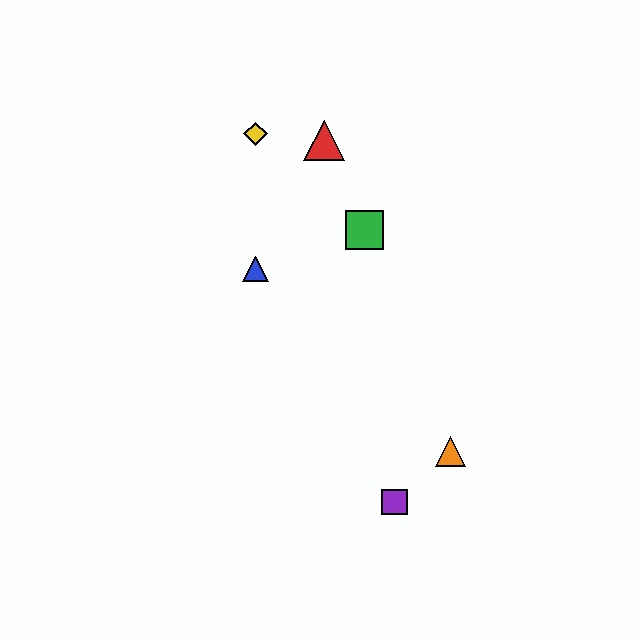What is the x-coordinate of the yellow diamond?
The yellow diamond is at x≈255.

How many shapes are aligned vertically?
2 shapes (the blue triangle, the yellow diamond) are aligned vertically.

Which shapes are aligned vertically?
The blue triangle, the yellow diamond are aligned vertically.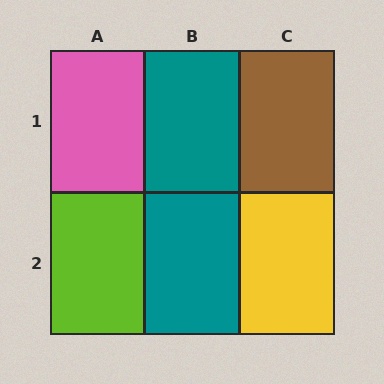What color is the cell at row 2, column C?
Yellow.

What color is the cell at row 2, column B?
Teal.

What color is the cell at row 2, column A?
Lime.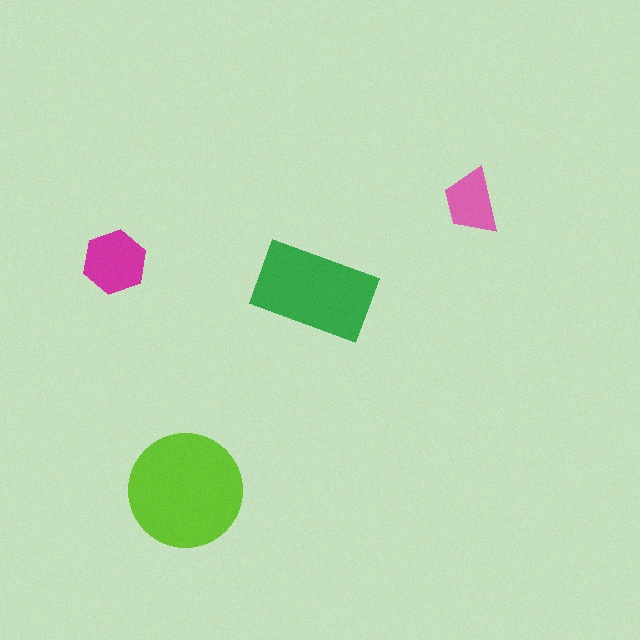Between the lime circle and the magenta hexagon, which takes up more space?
The lime circle.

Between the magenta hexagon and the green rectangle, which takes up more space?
The green rectangle.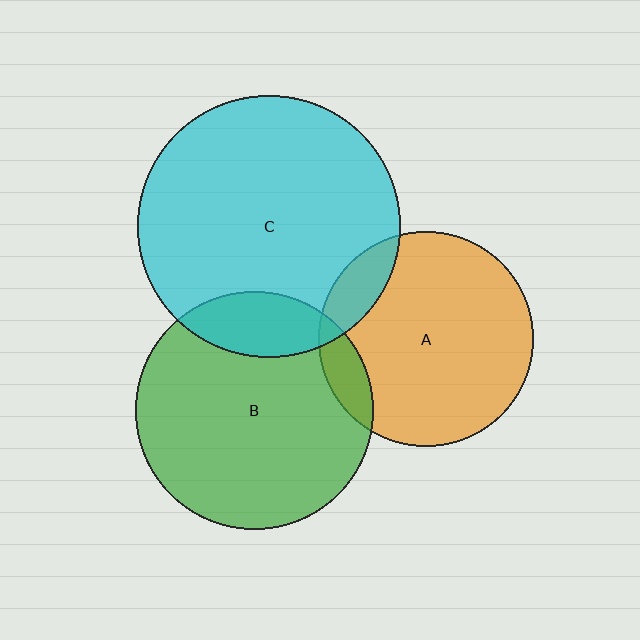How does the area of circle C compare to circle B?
Approximately 1.2 times.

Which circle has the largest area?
Circle C (cyan).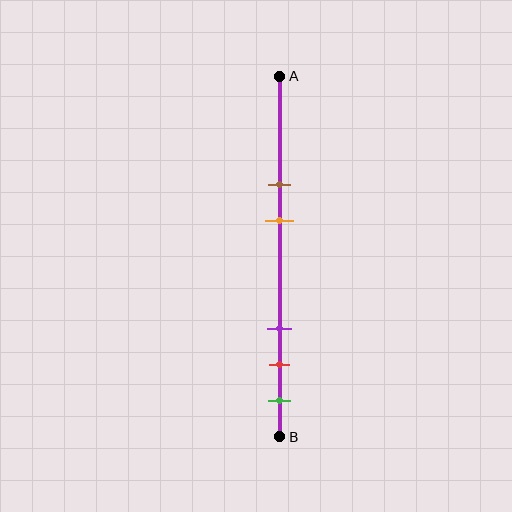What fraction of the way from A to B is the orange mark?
The orange mark is approximately 40% (0.4) of the way from A to B.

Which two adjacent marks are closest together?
The red and green marks are the closest adjacent pair.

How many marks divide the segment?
There are 5 marks dividing the segment.